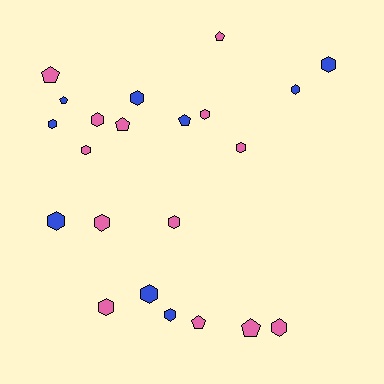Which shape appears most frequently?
Hexagon, with 15 objects.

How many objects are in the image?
There are 22 objects.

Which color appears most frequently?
Pink, with 13 objects.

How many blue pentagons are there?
There are 2 blue pentagons.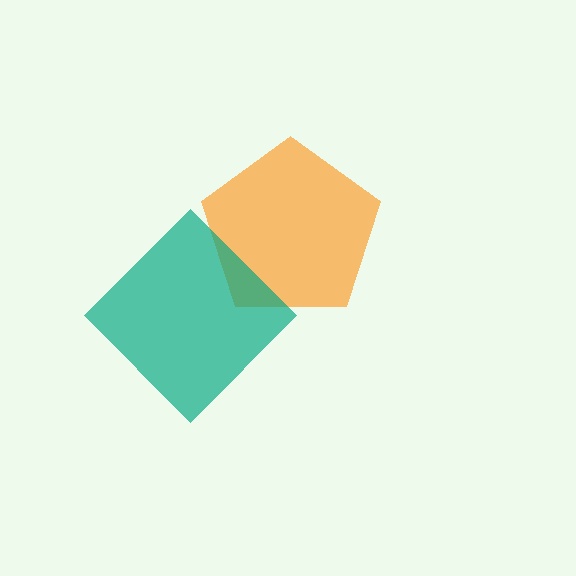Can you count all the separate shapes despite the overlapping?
Yes, there are 2 separate shapes.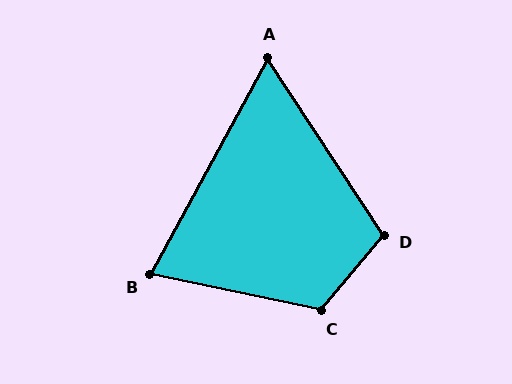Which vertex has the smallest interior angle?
A, at approximately 62 degrees.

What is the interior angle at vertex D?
Approximately 107 degrees (obtuse).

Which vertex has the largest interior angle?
C, at approximately 118 degrees.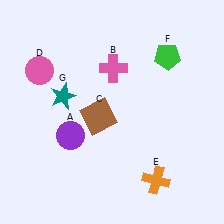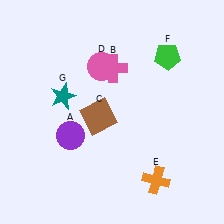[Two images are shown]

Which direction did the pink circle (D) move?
The pink circle (D) moved right.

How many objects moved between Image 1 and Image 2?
1 object moved between the two images.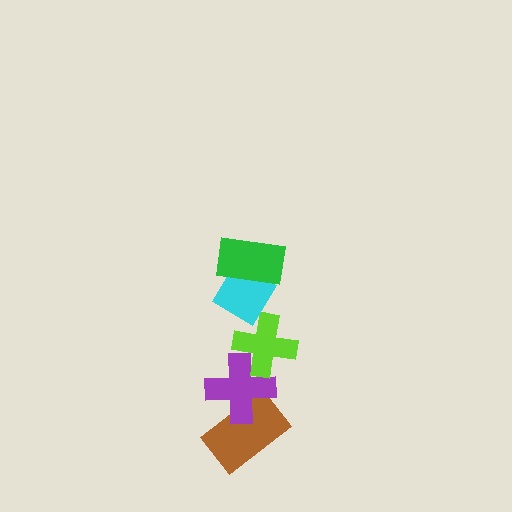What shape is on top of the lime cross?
The cyan diamond is on top of the lime cross.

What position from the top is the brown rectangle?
The brown rectangle is 5th from the top.